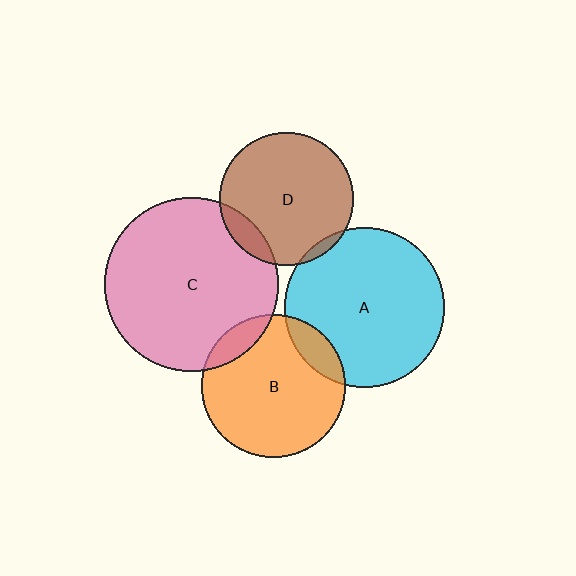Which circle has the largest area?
Circle C (pink).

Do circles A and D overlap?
Yes.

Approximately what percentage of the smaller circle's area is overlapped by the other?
Approximately 5%.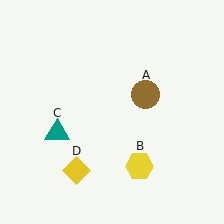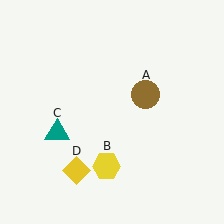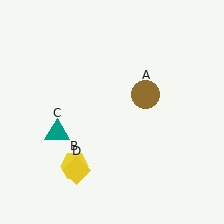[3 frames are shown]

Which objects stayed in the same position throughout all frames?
Brown circle (object A) and teal triangle (object C) and yellow diamond (object D) remained stationary.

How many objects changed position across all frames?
1 object changed position: yellow hexagon (object B).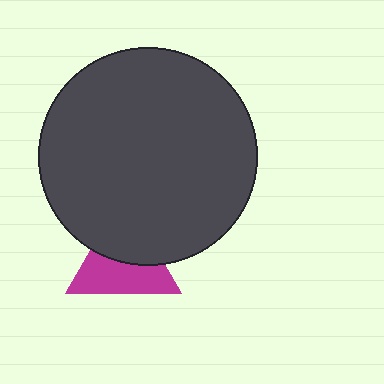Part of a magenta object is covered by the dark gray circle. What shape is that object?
It is a triangle.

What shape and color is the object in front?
The object in front is a dark gray circle.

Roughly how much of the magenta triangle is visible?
About half of it is visible (roughly 54%).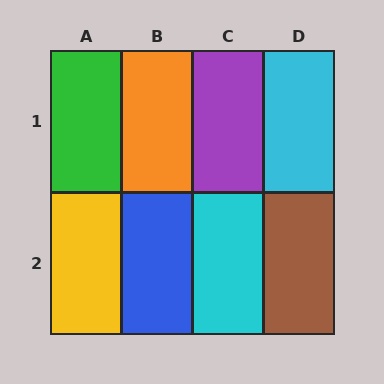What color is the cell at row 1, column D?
Cyan.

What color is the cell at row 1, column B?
Orange.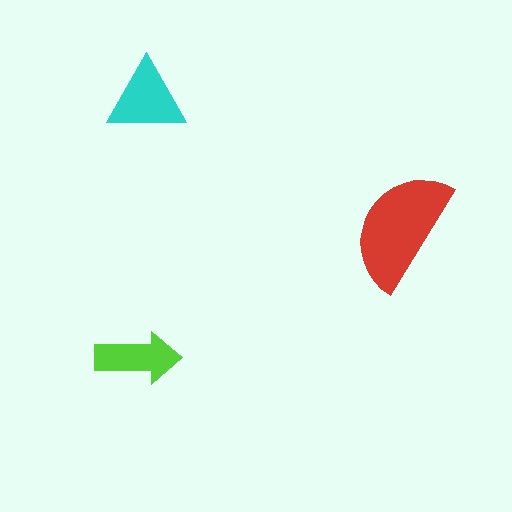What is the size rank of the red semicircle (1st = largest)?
1st.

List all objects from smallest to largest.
The lime arrow, the cyan triangle, the red semicircle.